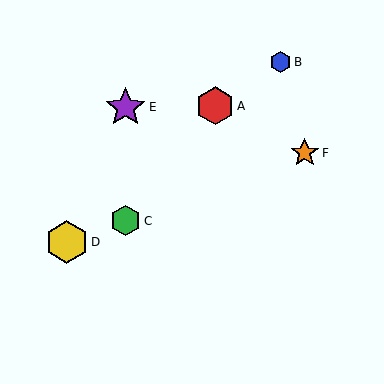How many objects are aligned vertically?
2 objects (C, E) are aligned vertically.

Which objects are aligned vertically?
Objects C, E are aligned vertically.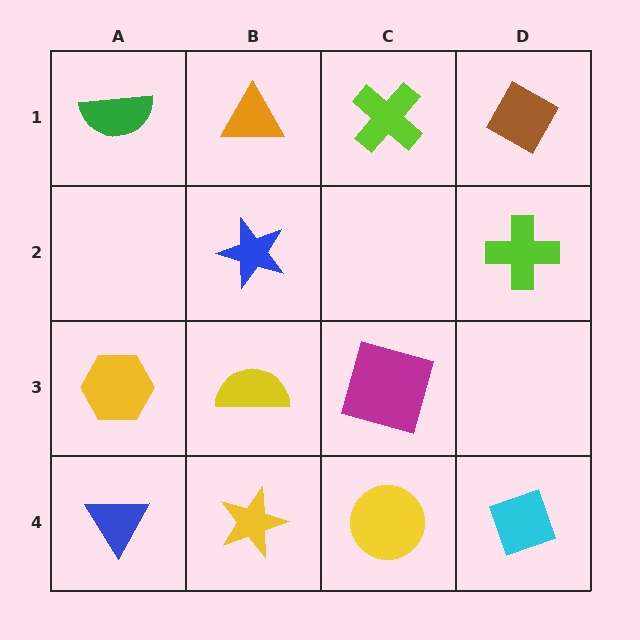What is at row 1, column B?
An orange triangle.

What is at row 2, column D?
A lime cross.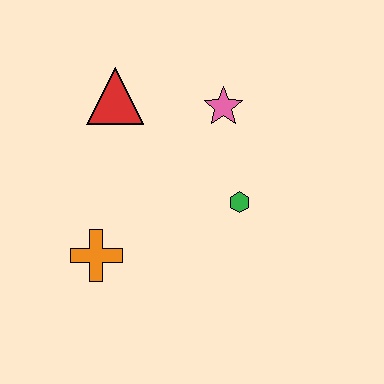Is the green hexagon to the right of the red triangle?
Yes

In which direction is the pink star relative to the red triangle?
The pink star is to the right of the red triangle.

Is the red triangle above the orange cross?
Yes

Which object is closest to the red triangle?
The pink star is closest to the red triangle.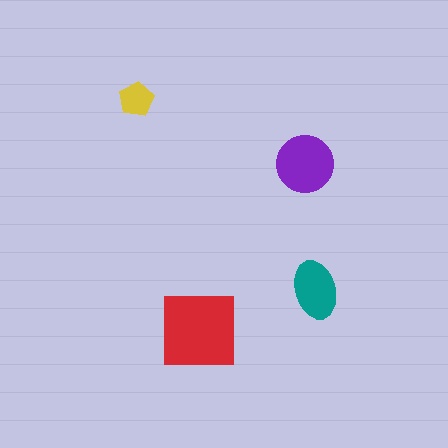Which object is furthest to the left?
The yellow pentagon is leftmost.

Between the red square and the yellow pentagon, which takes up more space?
The red square.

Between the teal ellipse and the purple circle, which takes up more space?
The purple circle.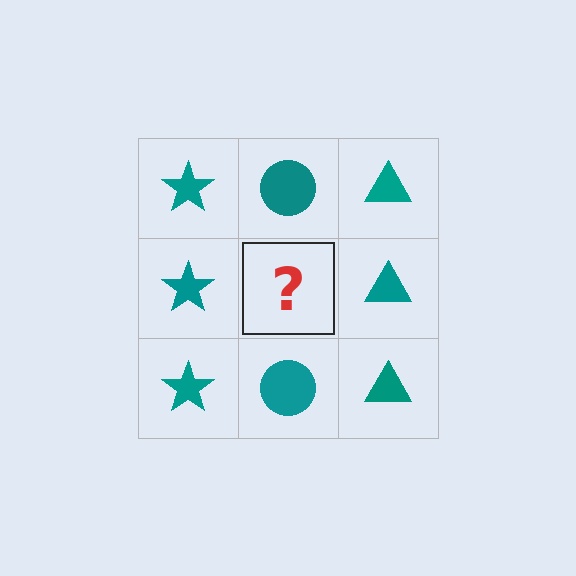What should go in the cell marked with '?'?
The missing cell should contain a teal circle.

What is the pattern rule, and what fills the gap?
The rule is that each column has a consistent shape. The gap should be filled with a teal circle.